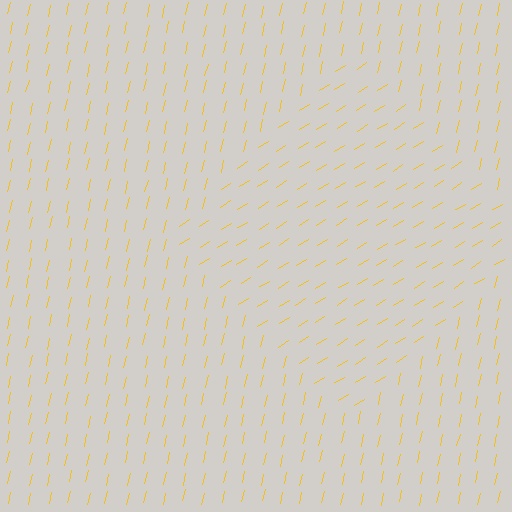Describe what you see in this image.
The image is filled with small yellow line segments. A diamond region in the image has lines oriented differently from the surrounding lines, creating a visible texture boundary.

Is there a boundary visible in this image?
Yes, there is a texture boundary formed by a change in line orientation.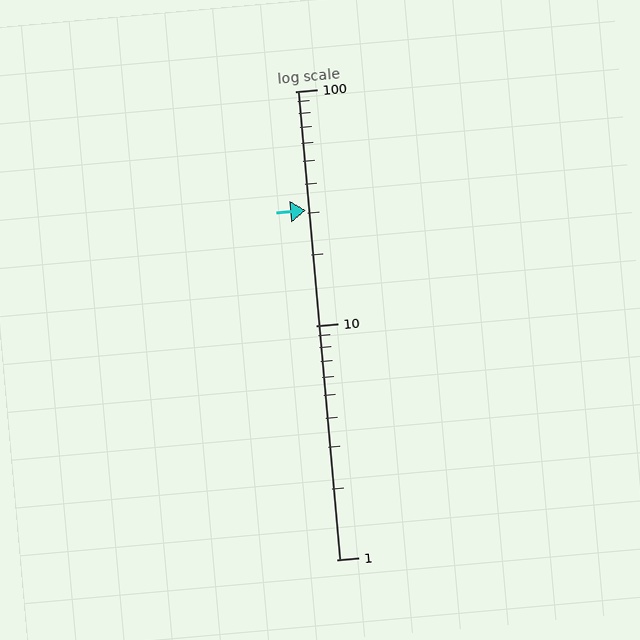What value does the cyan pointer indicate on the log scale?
The pointer indicates approximately 31.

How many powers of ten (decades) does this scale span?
The scale spans 2 decades, from 1 to 100.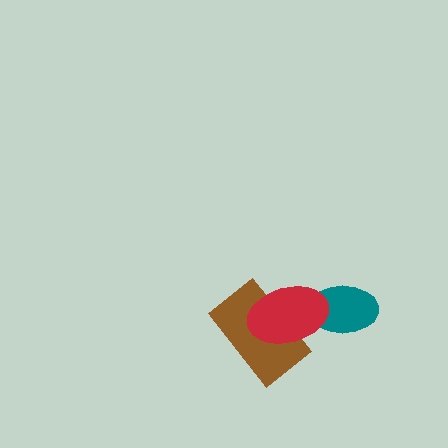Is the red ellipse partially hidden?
No, no other shape covers it.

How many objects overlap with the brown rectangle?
1 object overlaps with the brown rectangle.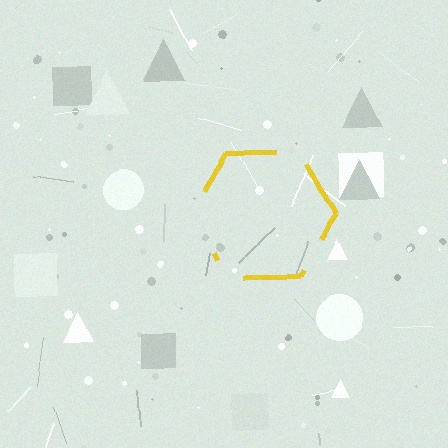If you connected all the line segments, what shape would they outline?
They would outline a hexagon.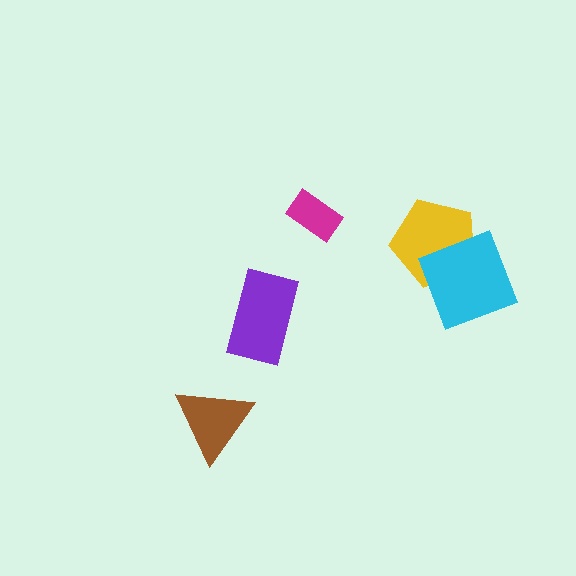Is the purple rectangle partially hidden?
No, no other shape covers it.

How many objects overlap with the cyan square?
1 object overlaps with the cyan square.